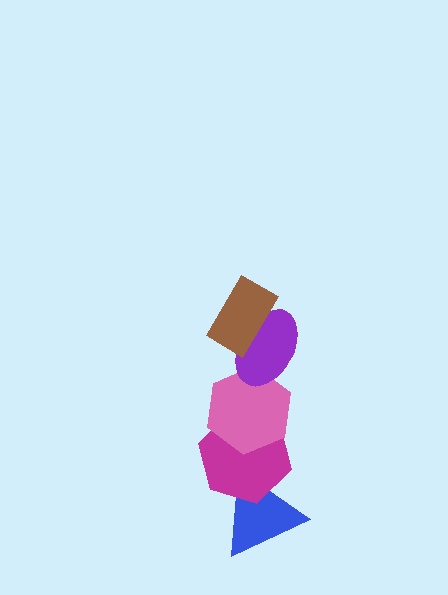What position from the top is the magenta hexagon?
The magenta hexagon is 4th from the top.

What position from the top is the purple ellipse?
The purple ellipse is 2nd from the top.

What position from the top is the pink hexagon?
The pink hexagon is 3rd from the top.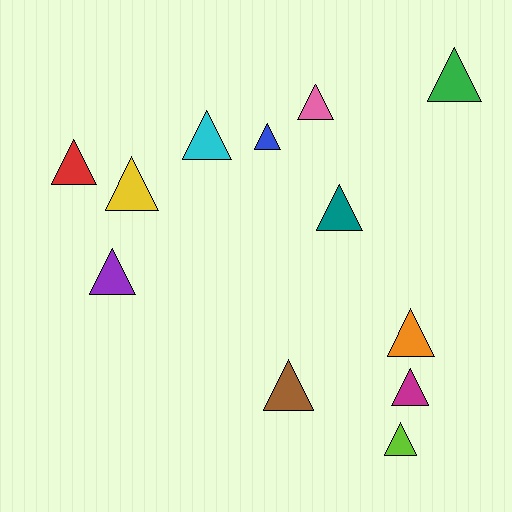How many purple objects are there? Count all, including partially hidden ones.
There is 1 purple object.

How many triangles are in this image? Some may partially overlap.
There are 12 triangles.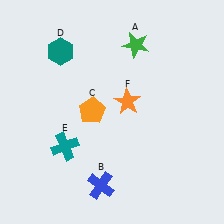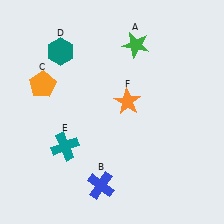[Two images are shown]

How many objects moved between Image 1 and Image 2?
1 object moved between the two images.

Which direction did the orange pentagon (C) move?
The orange pentagon (C) moved left.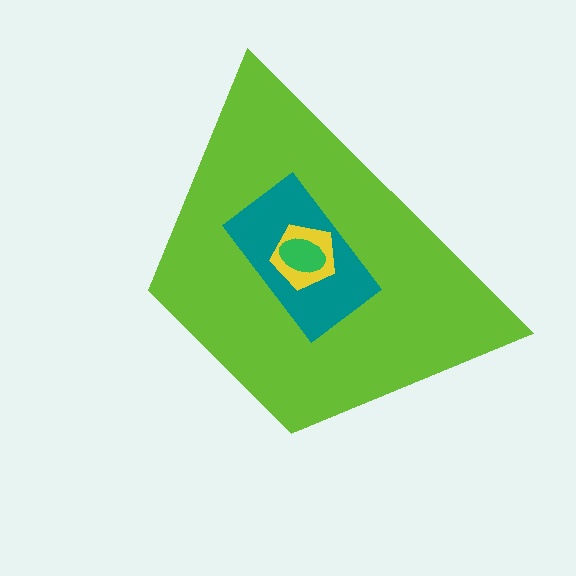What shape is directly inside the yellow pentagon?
The green ellipse.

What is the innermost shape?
The green ellipse.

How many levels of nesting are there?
4.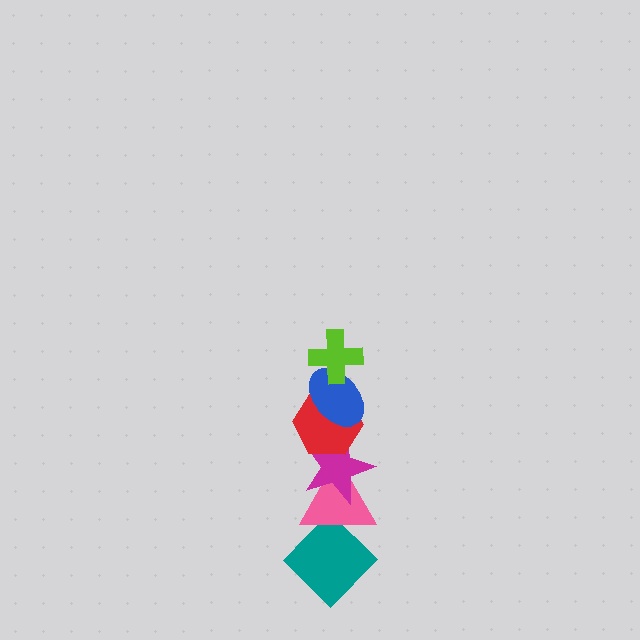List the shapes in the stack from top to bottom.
From top to bottom: the lime cross, the blue ellipse, the red hexagon, the magenta star, the pink triangle, the teal diamond.